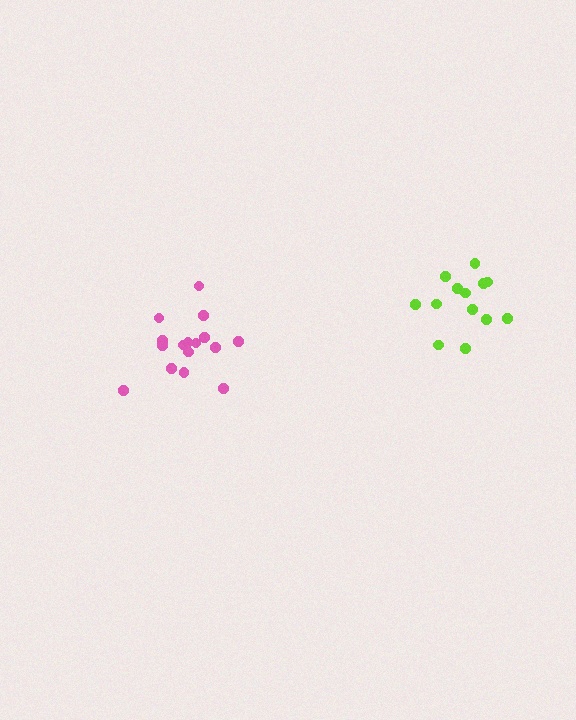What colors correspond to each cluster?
The clusters are colored: pink, lime.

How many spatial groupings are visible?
There are 2 spatial groupings.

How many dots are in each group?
Group 1: 16 dots, Group 2: 13 dots (29 total).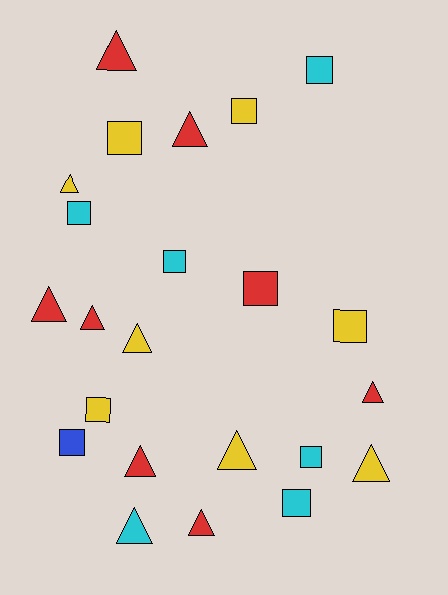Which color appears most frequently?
Yellow, with 8 objects.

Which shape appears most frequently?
Triangle, with 12 objects.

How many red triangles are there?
There are 7 red triangles.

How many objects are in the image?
There are 23 objects.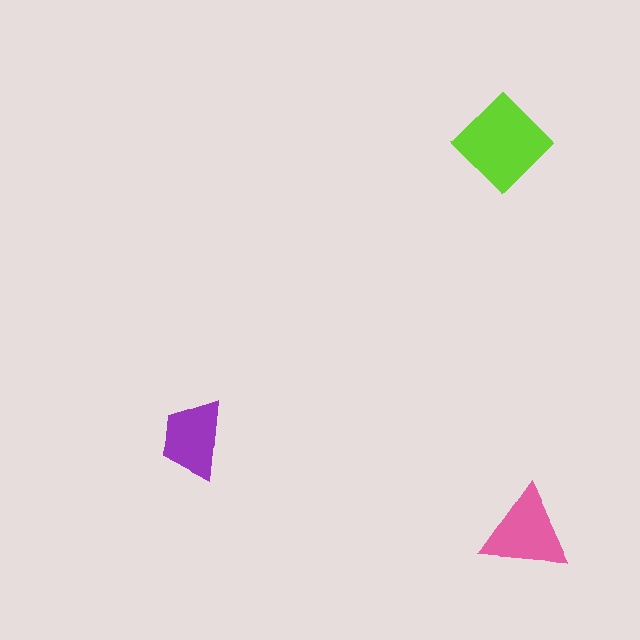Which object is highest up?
The lime diamond is topmost.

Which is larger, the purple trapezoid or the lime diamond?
The lime diamond.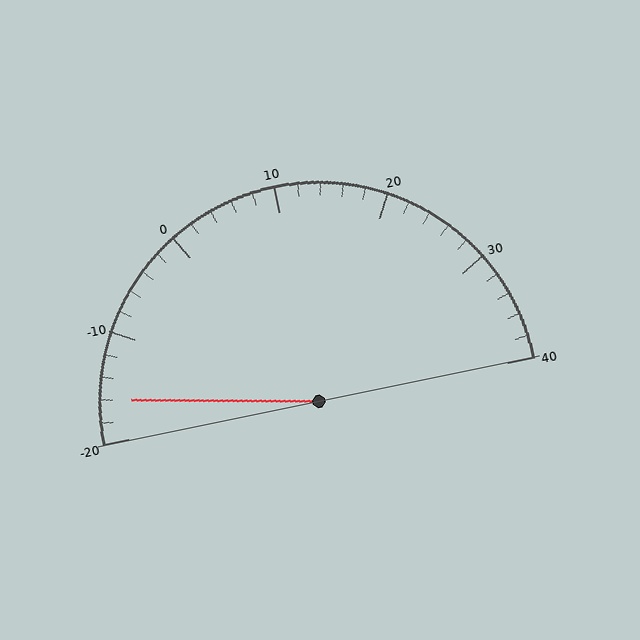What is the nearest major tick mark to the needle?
The nearest major tick mark is -20.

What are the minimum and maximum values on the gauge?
The gauge ranges from -20 to 40.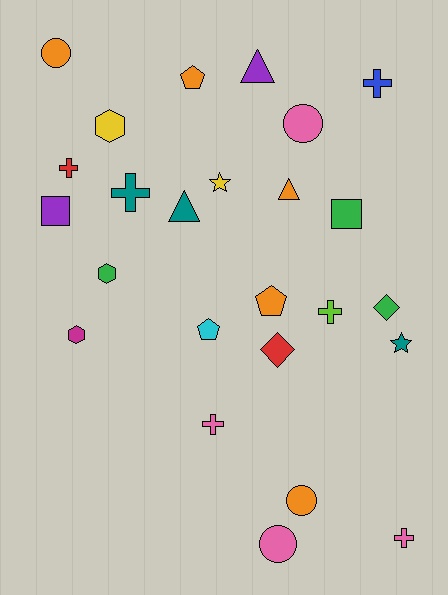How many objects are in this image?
There are 25 objects.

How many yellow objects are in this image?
There are 2 yellow objects.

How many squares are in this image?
There are 2 squares.